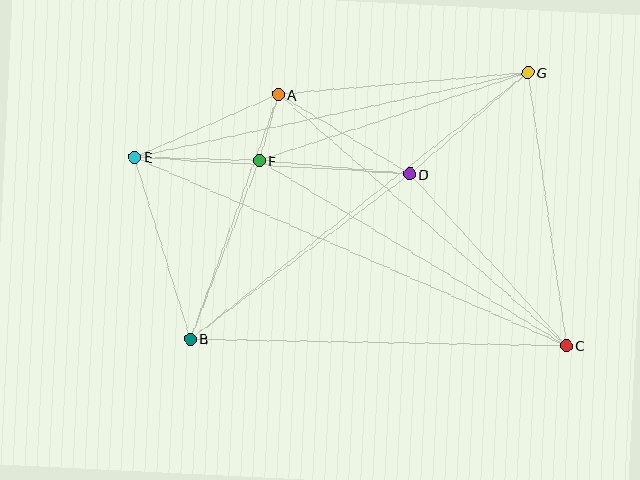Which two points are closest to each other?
Points A and F are closest to each other.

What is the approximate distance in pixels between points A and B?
The distance between A and B is approximately 260 pixels.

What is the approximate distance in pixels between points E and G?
The distance between E and G is approximately 402 pixels.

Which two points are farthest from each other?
Points C and E are farthest from each other.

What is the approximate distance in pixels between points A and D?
The distance between A and D is approximately 153 pixels.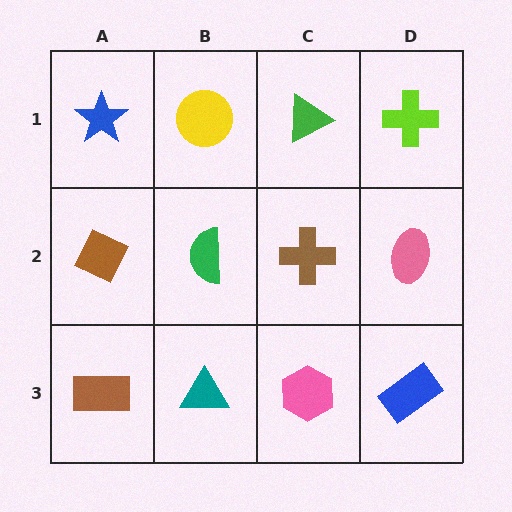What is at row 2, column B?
A green semicircle.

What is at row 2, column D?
A pink ellipse.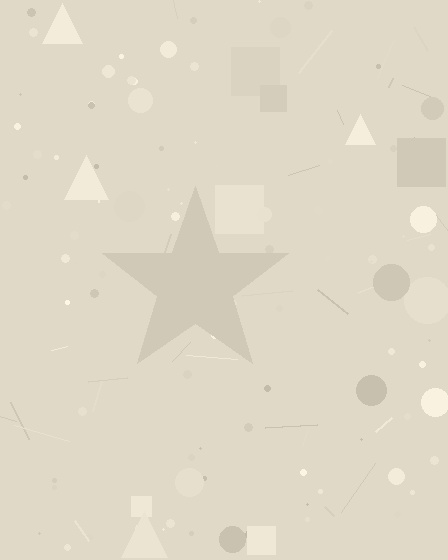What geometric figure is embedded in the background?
A star is embedded in the background.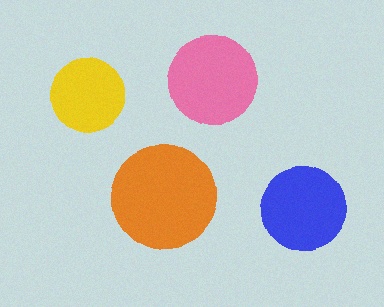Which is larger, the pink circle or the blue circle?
The pink one.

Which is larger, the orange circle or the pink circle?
The orange one.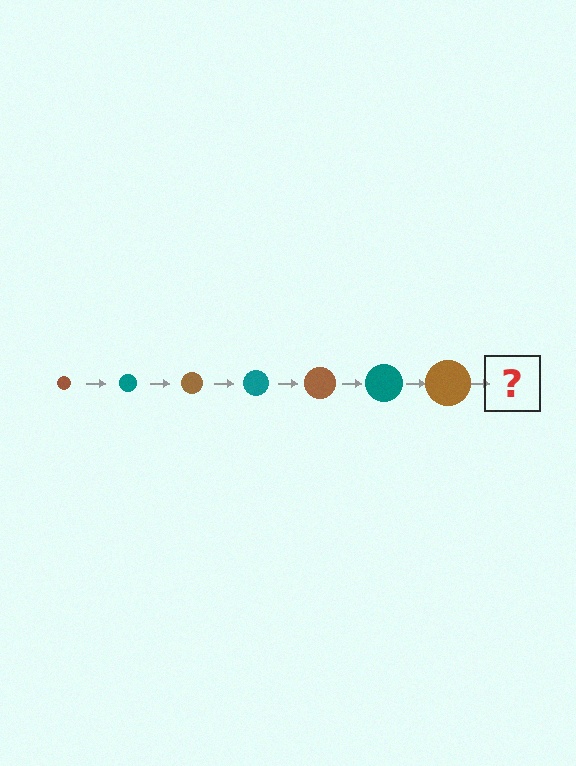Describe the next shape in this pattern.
It should be a teal circle, larger than the previous one.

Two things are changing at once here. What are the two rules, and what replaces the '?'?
The two rules are that the circle grows larger each step and the color cycles through brown and teal. The '?' should be a teal circle, larger than the previous one.